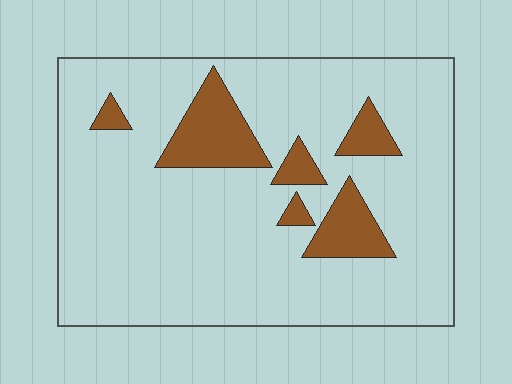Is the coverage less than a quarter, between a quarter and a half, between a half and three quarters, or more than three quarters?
Less than a quarter.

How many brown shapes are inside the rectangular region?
6.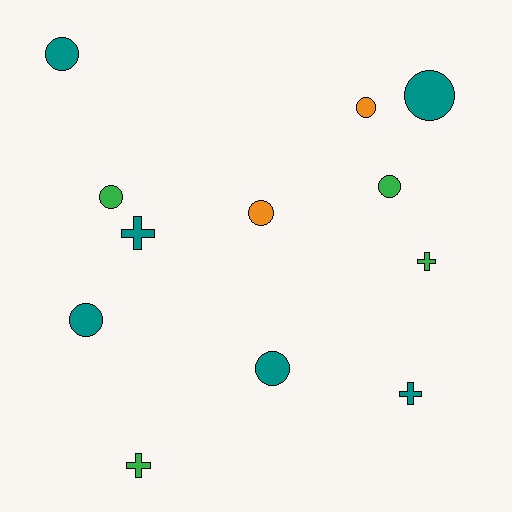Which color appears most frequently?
Teal, with 6 objects.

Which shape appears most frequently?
Circle, with 8 objects.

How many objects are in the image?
There are 12 objects.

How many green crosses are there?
There are 2 green crosses.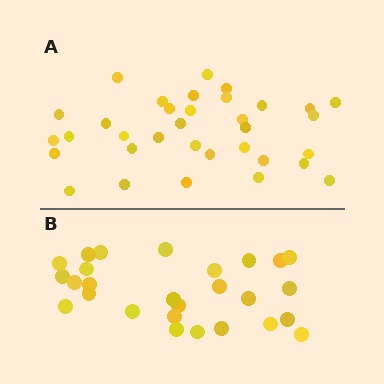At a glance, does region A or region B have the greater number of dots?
Region A (the top region) has more dots.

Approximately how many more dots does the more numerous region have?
Region A has roughly 8 or so more dots than region B.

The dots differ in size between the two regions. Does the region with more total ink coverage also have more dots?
No. Region B has more total ink coverage because its dots are larger, but region A actually contains more individual dots. Total area can be misleading — the number of items is what matters here.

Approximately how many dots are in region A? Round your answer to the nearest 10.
About 30 dots. (The exact count is 34, which rounds to 30.)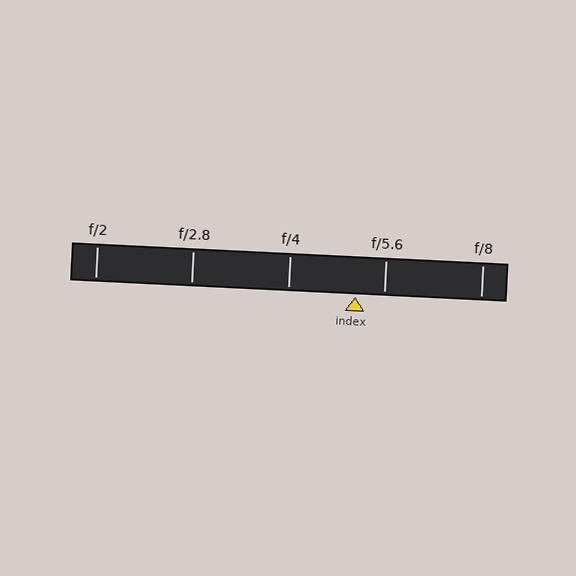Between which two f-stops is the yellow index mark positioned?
The index mark is between f/4 and f/5.6.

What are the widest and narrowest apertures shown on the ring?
The widest aperture shown is f/2 and the narrowest is f/8.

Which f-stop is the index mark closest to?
The index mark is closest to f/5.6.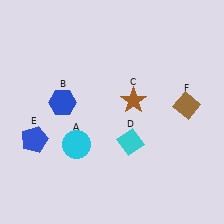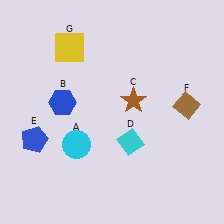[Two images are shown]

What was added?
A yellow square (G) was added in Image 2.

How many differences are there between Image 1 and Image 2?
There is 1 difference between the two images.